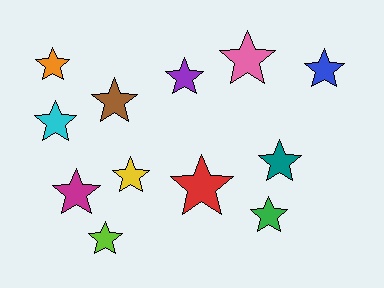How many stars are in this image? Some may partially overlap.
There are 12 stars.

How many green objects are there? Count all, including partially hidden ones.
There is 1 green object.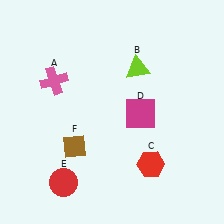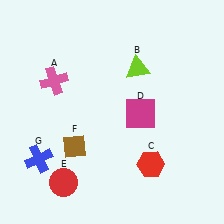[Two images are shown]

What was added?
A blue cross (G) was added in Image 2.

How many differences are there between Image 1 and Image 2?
There is 1 difference between the two images.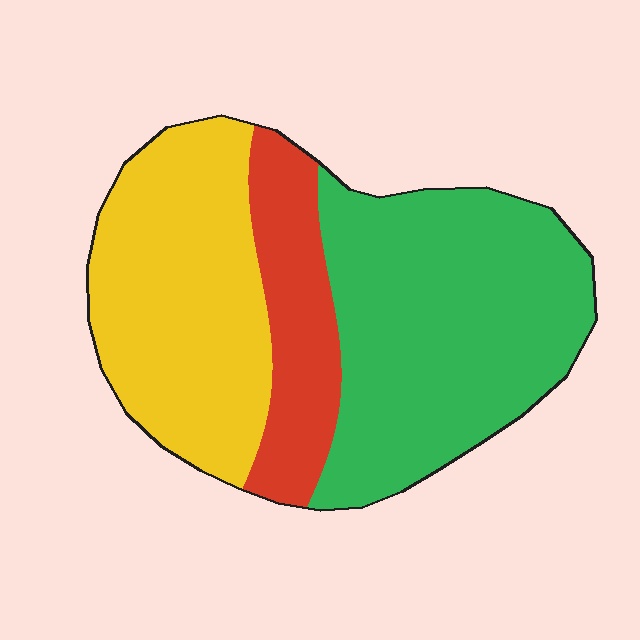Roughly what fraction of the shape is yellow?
Yellow takes up about three eighths (3/8) of the shape.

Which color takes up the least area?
Red, at roughly 20%.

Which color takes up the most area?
Green, at roughly 45%.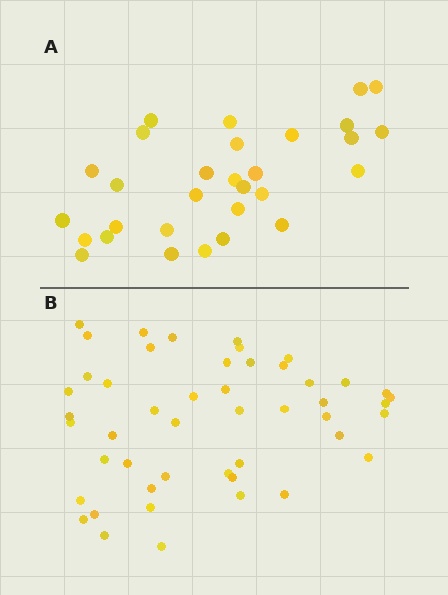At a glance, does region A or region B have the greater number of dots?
Region B (the bottom region) has more dots.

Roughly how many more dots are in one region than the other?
Region B has approximately 20 more dots than region A.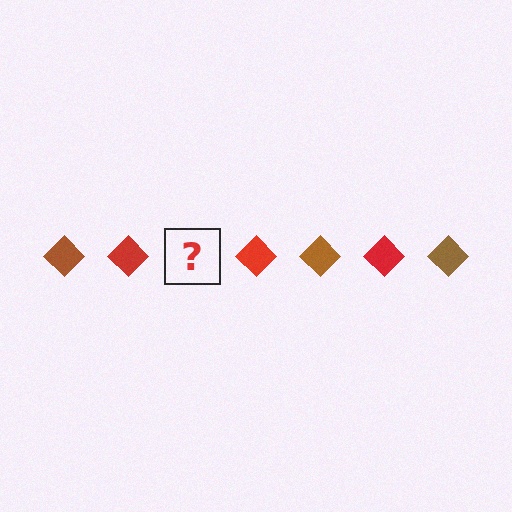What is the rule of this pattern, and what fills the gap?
The rule is that the pattern cycles through brown, red diamonds. The gap should be filled with a brown diamond.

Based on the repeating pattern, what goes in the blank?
The blank should be a brown diamond.